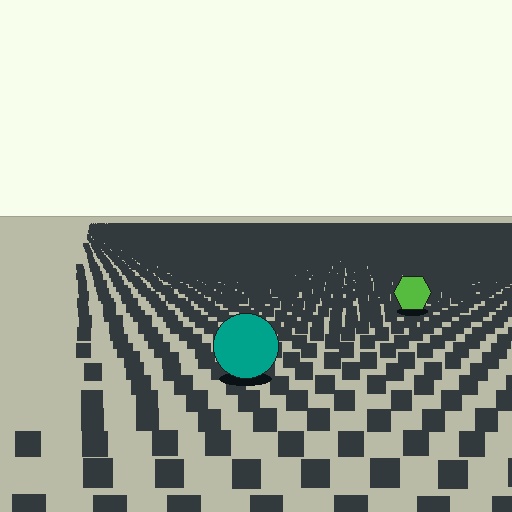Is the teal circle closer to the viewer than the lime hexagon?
Yes. The teal circle is closer — you can tell from the texture gradient: the ground texture is coarser near it.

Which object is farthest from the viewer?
The lime hexagon is farthest from the viewer. It appears smaller and the ground texture around it is denser.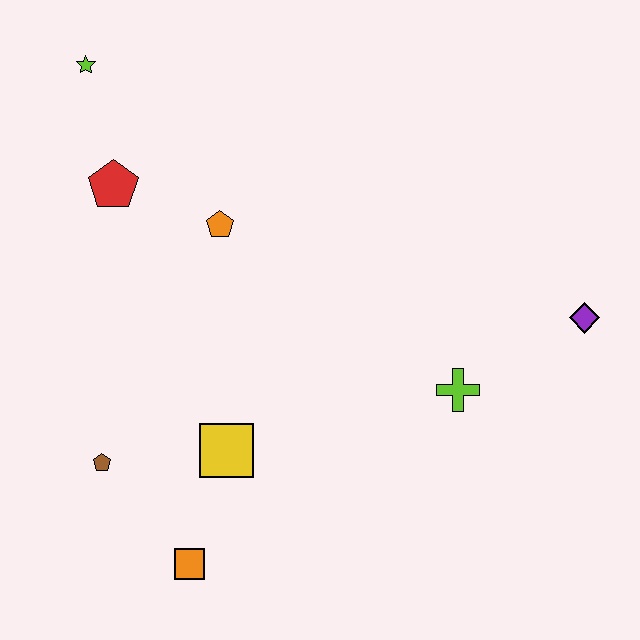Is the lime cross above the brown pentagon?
Yes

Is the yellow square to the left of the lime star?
No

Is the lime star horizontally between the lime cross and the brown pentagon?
No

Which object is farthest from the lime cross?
The lime star is farthest from the lime cross.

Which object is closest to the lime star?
The red pentagon is closest to the lime star.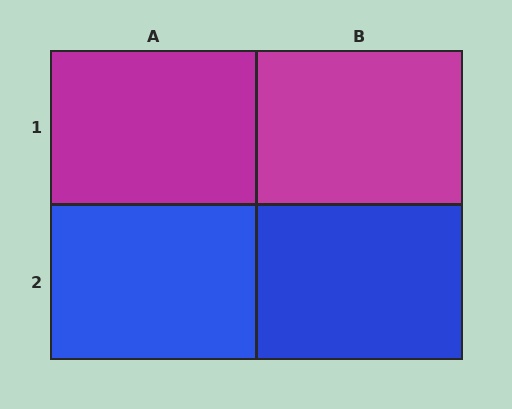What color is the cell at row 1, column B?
Magenta.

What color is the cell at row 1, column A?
Magenta.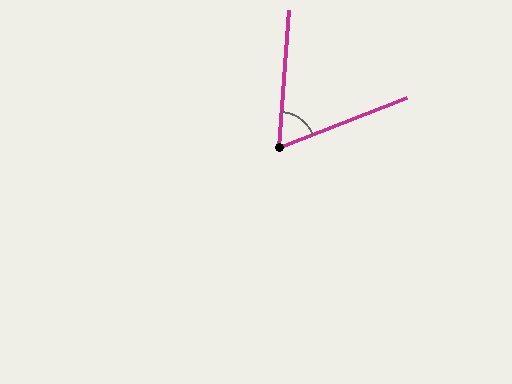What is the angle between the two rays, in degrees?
Approximately 65 degrees.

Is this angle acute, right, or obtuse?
It is acute.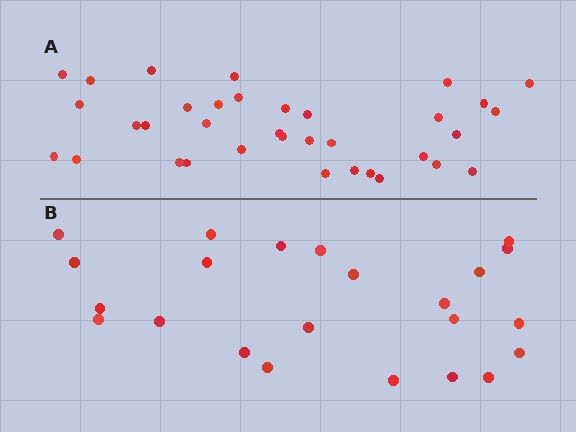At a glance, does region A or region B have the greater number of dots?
Region A (the top region) has more dots.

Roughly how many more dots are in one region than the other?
Region A has roughly 12 or so more dots than region B.